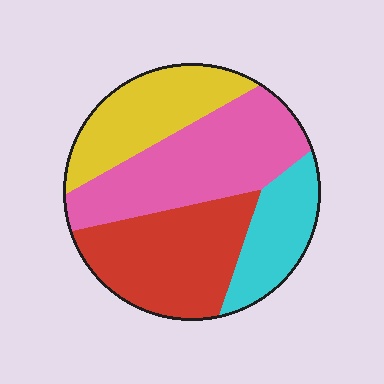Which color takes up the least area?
Cyan, at roughly 15%.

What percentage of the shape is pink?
Pink covers around 35% of the shape.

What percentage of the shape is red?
Red covers 29% of the shape.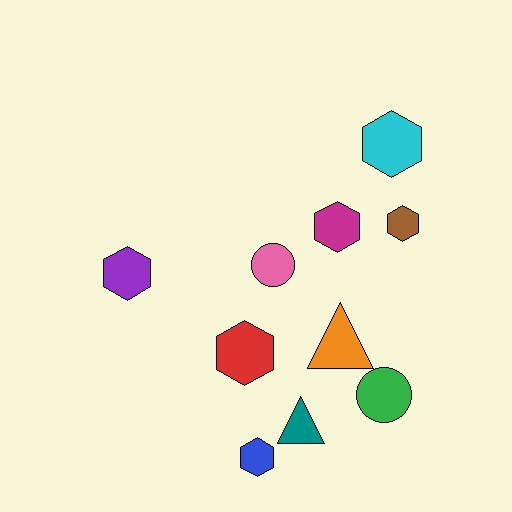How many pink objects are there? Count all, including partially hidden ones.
There is 1 pink object.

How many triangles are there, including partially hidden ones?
There are 2 triangles.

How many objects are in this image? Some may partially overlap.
There are 10 objects.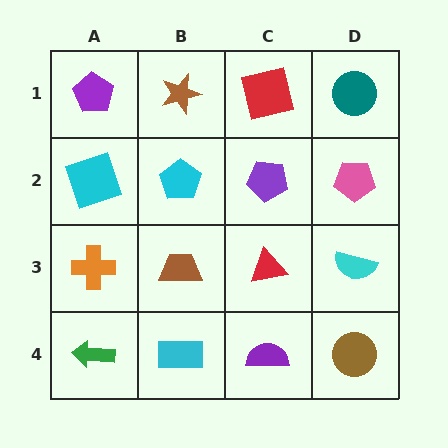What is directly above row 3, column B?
A cyan pentagon.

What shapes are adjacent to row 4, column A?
An orange cross (row 3, column A), a cyan rectangle (row 4, column B).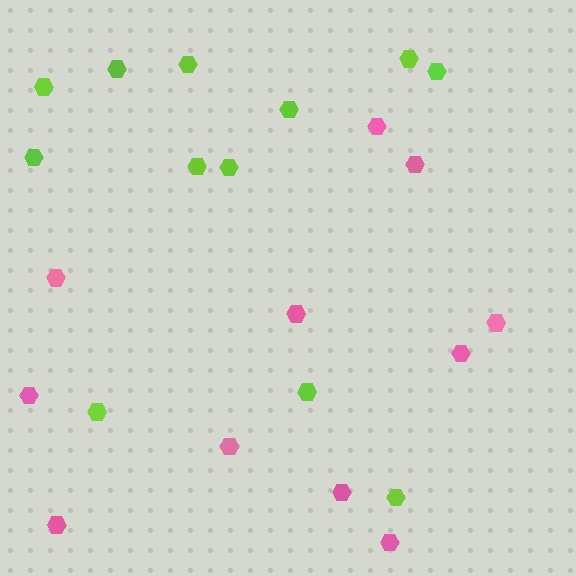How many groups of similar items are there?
There are 2 groups: one group of lime hexagons (12) and one group of pink hexagons (11).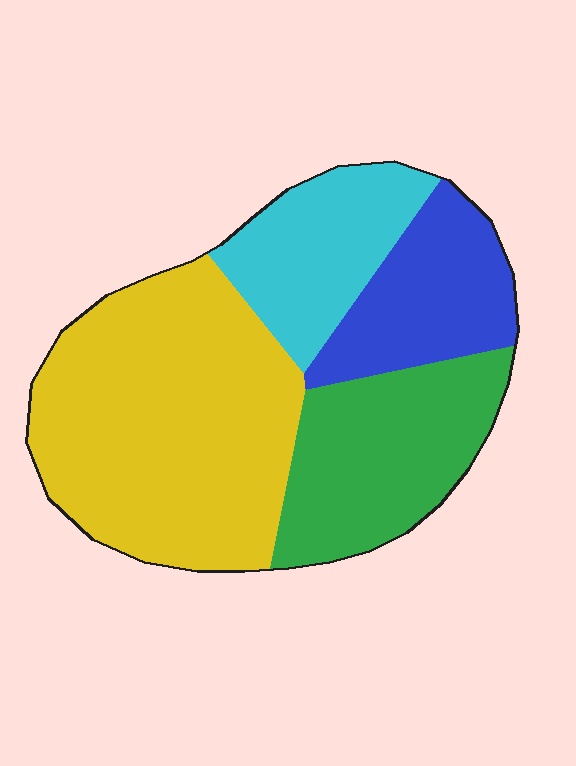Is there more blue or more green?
Green.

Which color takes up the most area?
Yellow, at roughly 45%.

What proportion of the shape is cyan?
Cyan takes up less than a sixth of the shape.